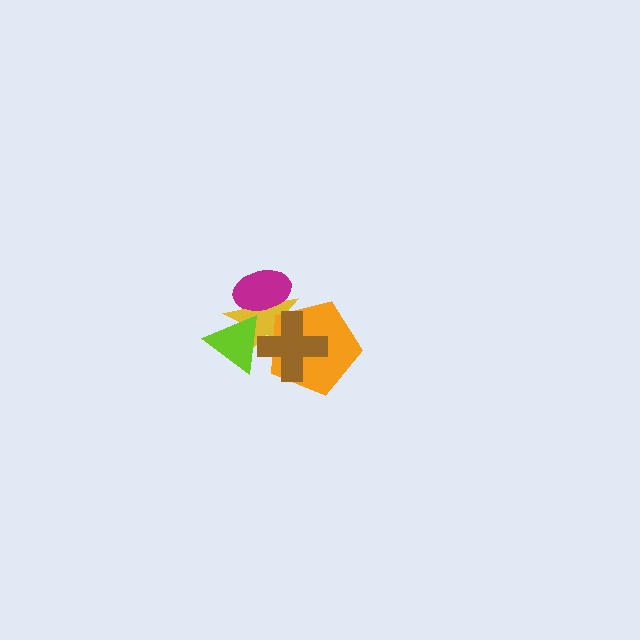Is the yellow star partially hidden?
Yes, it is partially covered by another shape.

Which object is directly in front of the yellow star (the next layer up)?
The orange pentagon is directly in front of the yellow star.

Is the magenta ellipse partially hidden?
No, no other shape covers it.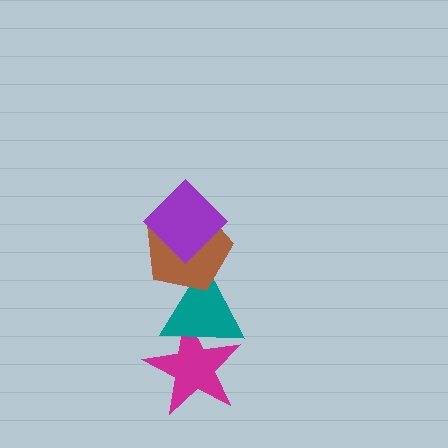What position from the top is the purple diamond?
The purple diamond is 1st from the top.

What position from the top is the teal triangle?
The teal triangle is 3rd from the top.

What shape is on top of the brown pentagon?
The purple diamond is on top of the brown pentagon.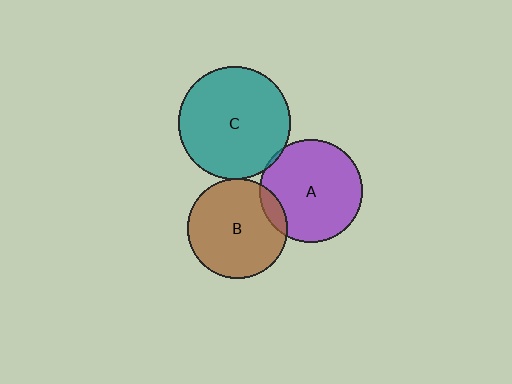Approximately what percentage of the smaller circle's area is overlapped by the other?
Approximately 5%.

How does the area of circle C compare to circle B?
Approximately 1.3 times.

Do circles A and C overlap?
Yes.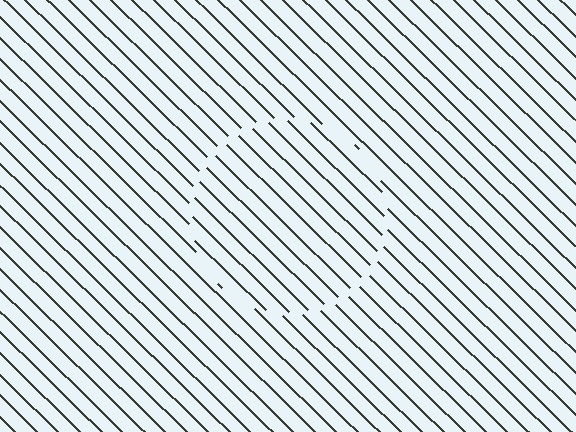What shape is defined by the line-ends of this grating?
An illusory circle. The interior of the shape contains the same grating, shifted by half a period — the contour is defined by the phase discontinuity where line-ends from the inner and outer gratings abut.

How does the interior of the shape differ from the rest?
The interior of the shape contains the same grating, shifted by half a period — the contour is defined by the phase discontinuity where line-ends from the inner and outer gratings abut.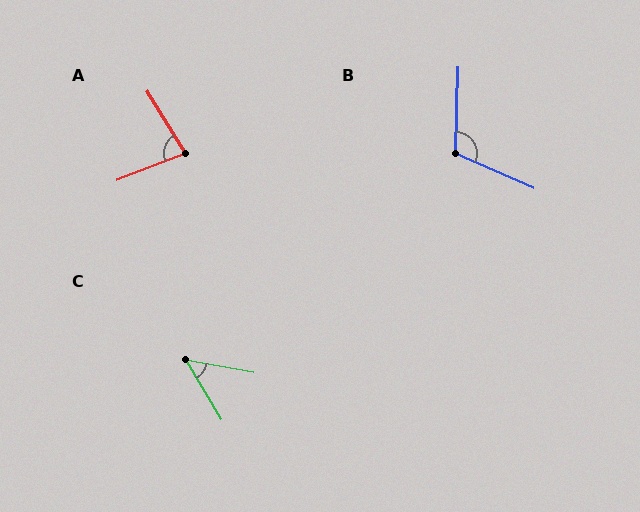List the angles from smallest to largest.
C (49°), A (79°), B (112°).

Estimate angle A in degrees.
Approximately 79 degrees.